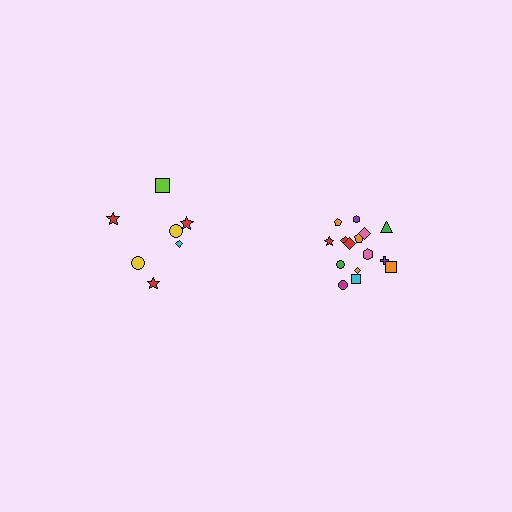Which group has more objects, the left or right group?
The right group.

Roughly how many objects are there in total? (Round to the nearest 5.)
Roughly 20 objects in total.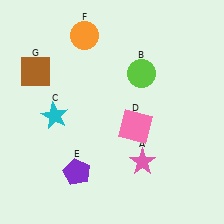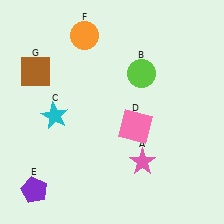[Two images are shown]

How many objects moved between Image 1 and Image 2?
1 object moved between the two images.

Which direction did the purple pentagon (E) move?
The purple pentagon (E) moved left.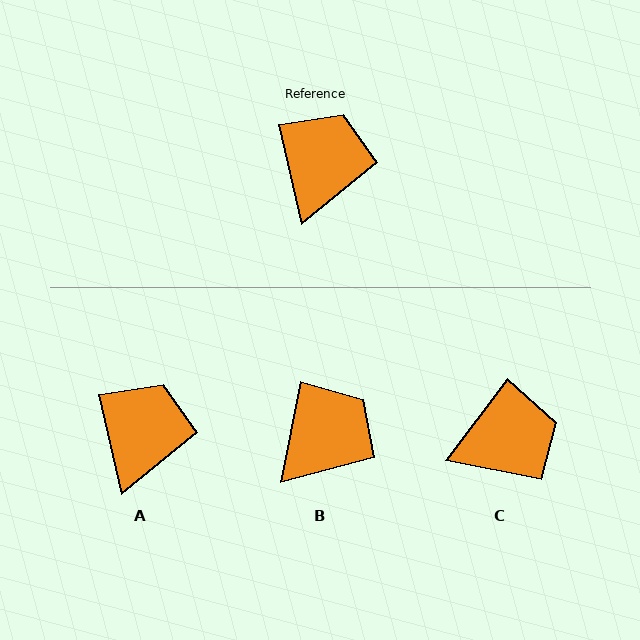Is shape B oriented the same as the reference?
No, it is off by about 25 degrees.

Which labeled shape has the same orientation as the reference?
A.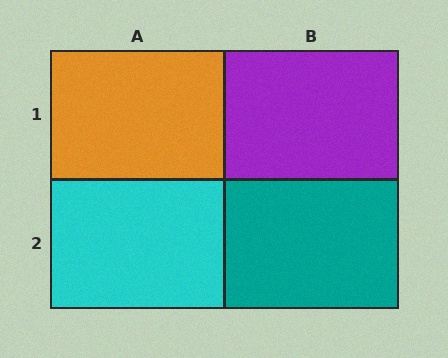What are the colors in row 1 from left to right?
Orange, purple.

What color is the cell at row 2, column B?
Teal.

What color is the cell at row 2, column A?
Cyan.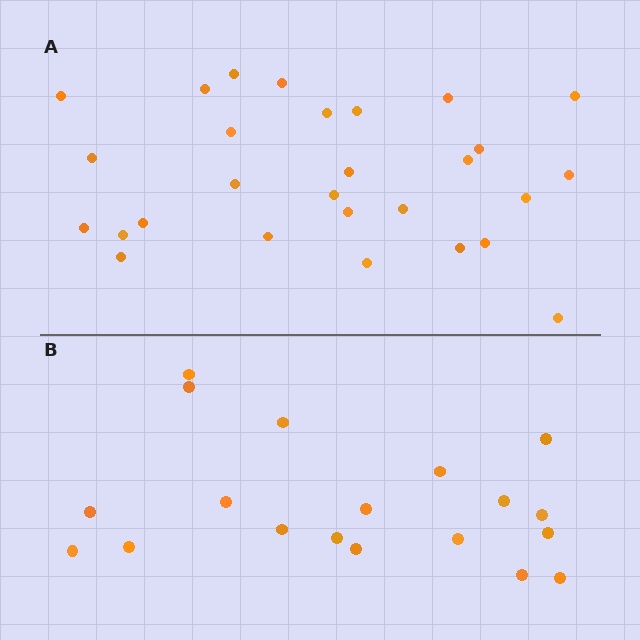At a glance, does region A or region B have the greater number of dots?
Region A (the top region) has more dots.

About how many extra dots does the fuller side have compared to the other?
Region A has roughly 8 or so more dots than region B.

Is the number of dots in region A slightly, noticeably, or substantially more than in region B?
Region A has substantially more. The ratio is roughly 1.5 to 1.